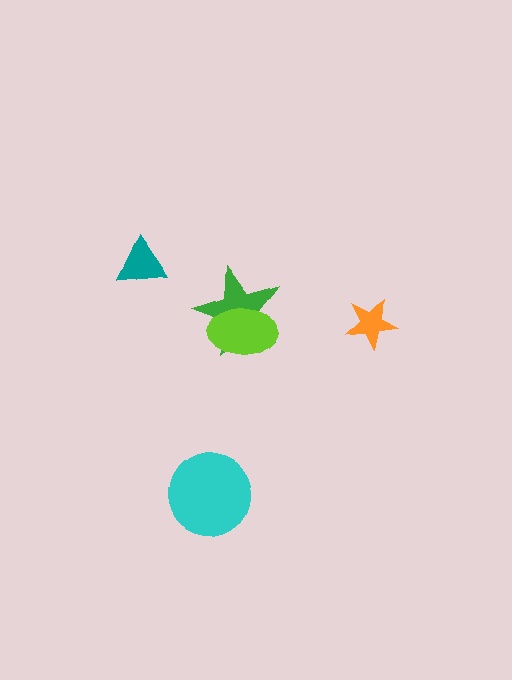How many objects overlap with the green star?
1 object overlaps with the green star.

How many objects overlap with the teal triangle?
0 objects overlap with the teal triangle.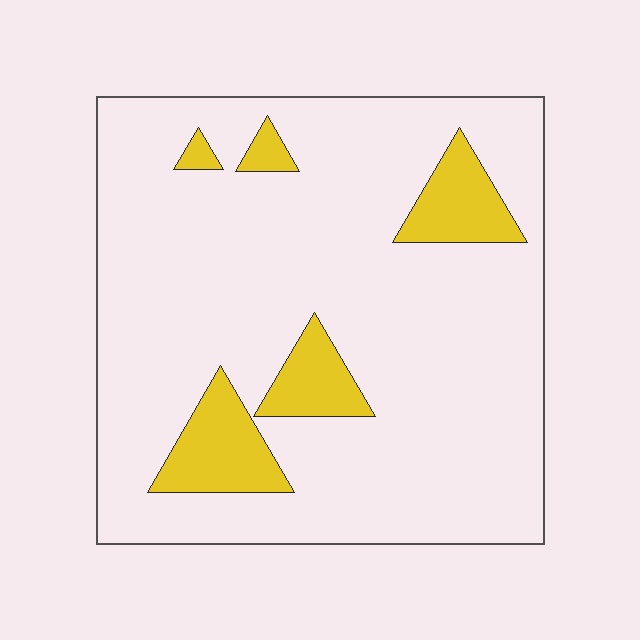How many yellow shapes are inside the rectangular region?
5.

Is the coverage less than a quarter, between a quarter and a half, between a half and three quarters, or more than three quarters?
Less than a quarter.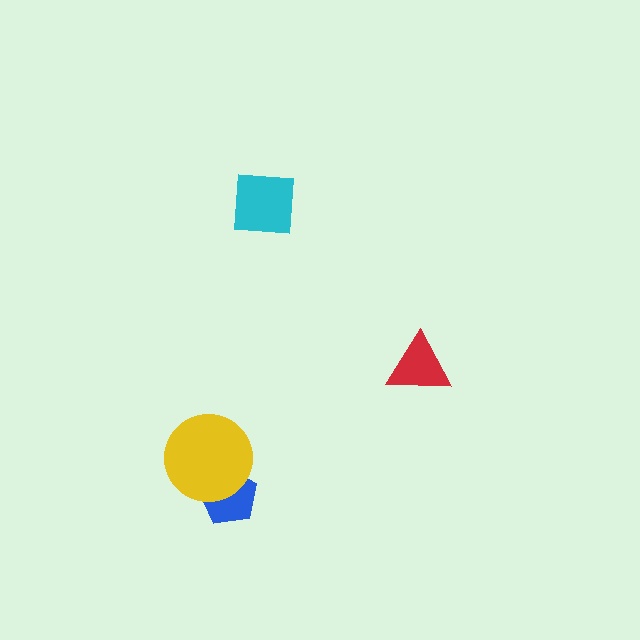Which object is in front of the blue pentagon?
The yellow circle is in front of the blue pentagon.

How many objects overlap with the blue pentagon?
1 object overlaps with the blue pentagon.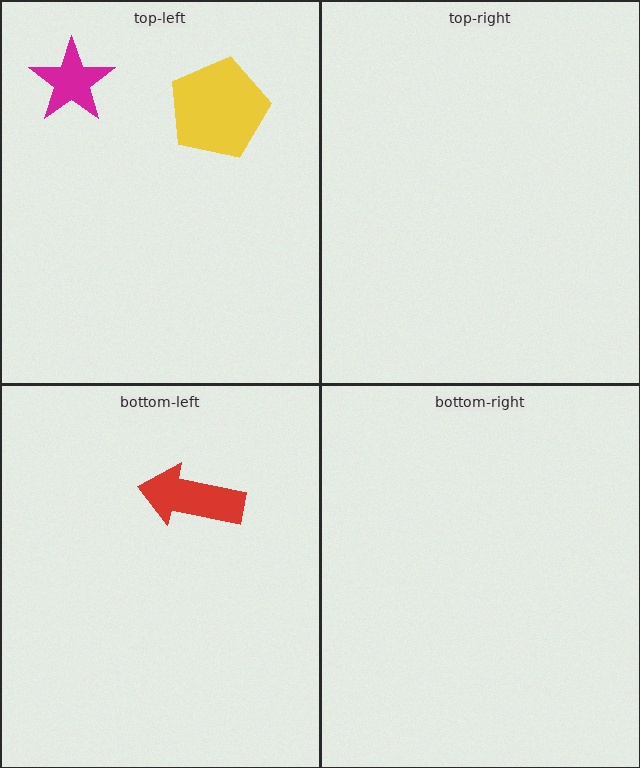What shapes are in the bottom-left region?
The red arrow.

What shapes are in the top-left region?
The yellow pentagon, the magenta star.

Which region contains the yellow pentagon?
The top-left region.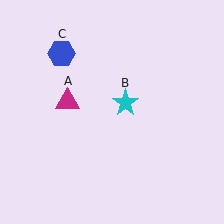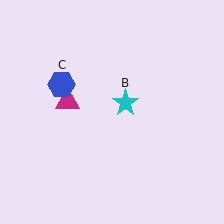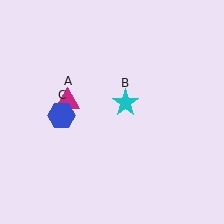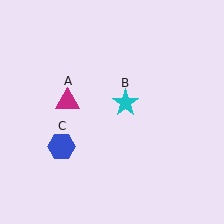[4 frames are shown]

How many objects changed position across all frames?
1 object changed position: blue hexagon (object C).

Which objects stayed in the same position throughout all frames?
Magenta triangle (object A) and cyan star (object B) remained stationary.